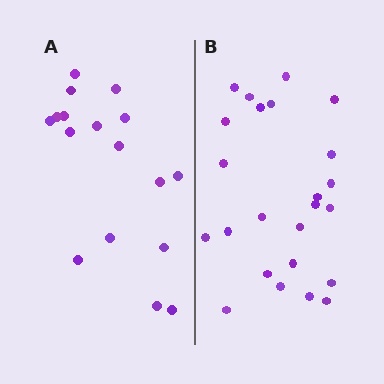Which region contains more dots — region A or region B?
Region B (the right region) has more dots.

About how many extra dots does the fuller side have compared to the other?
Region B has roughly 8 or so more dots than region A.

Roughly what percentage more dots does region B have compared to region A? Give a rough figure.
About 40% more.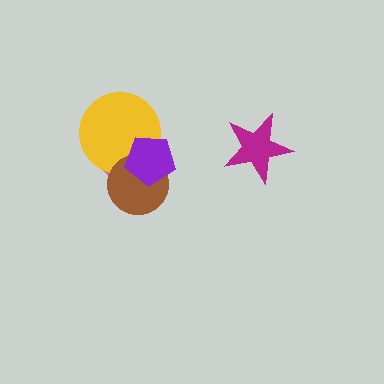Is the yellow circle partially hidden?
Yes, it is partially covered by another shape.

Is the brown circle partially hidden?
Yes, it is partially covered by another shape.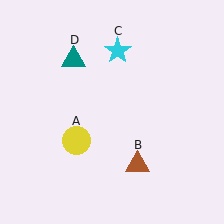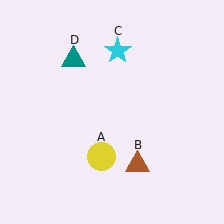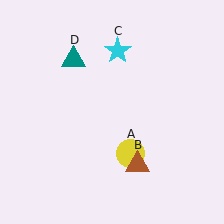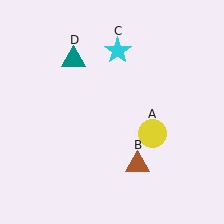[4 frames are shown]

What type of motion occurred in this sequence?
The yellow circle (object A) rotated counterclockwise around the center of the scene.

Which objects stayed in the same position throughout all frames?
Brown triangle (object B) and cyan star (object C) and teal triangle (object D) remained stationary.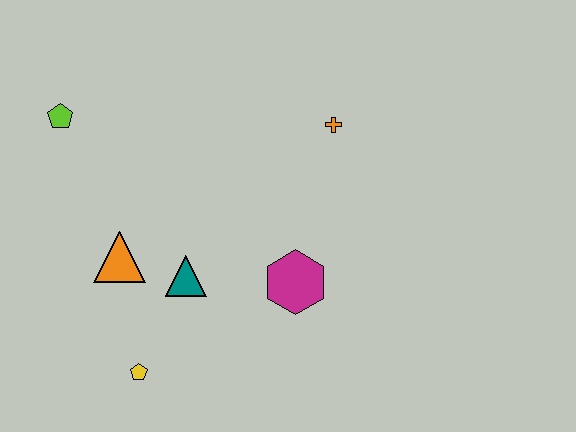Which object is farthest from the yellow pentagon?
The orange cross is farthest from the yellow pentagon.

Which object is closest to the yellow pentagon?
The teal triangle is closest to the yellow pentagon.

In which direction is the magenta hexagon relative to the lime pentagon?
The magenta hexagon is to the right of the lime pentagon.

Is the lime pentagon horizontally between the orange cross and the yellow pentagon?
No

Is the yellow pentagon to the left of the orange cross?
Yes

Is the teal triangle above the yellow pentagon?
Yes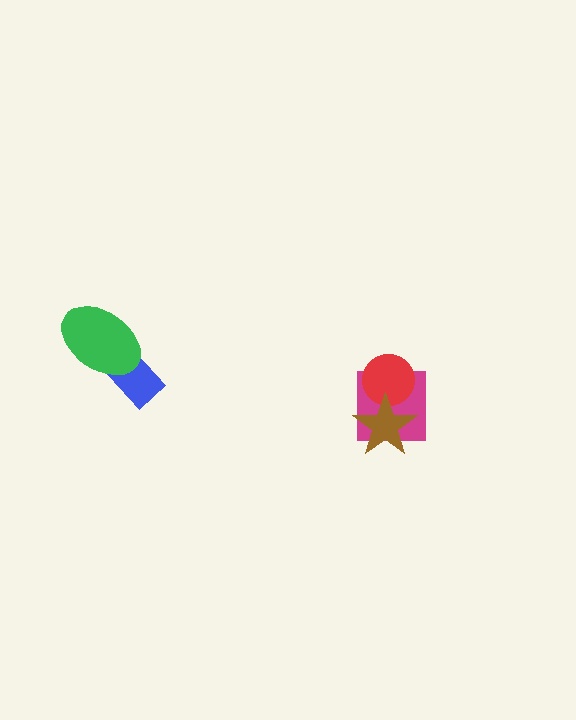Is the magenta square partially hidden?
Yes, it is partially covered by another shape.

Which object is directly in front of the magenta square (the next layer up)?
The red circle is directly in front of the magenta square.